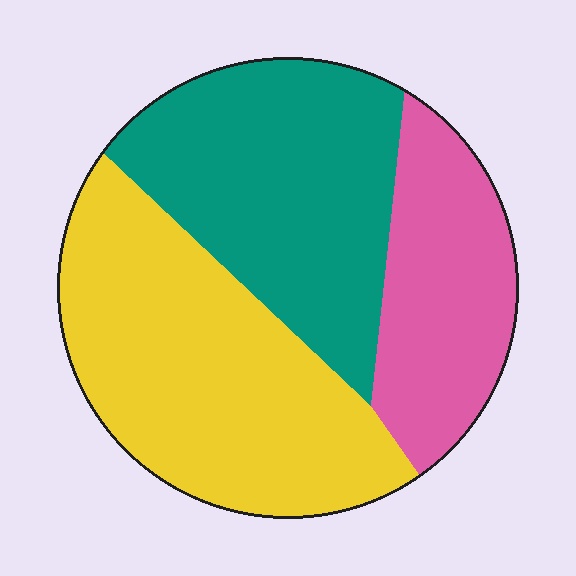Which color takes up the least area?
Pink, at roughly 25%.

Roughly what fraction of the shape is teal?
Teal covers roughly 35% of the shape.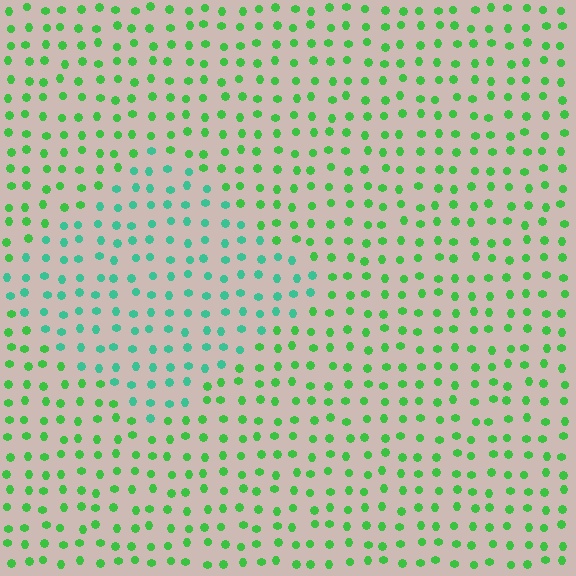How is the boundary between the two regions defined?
The boundary is defined purely by a slight shift in hue (about 37 degrees). Spacing, size, and orientation are identical on both sides.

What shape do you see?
I see a diamond.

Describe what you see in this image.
The image is filled with small green elements in a uniform arrangement. A diamond-shaped region is visible where the elements are tinted to a slightly different hue, forming a subtle color boundary.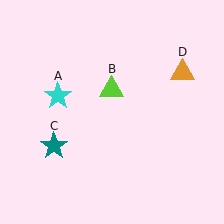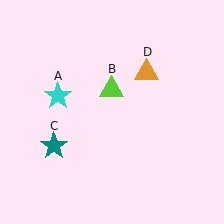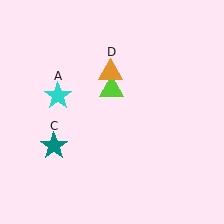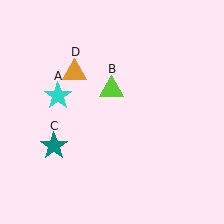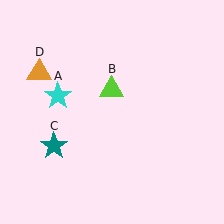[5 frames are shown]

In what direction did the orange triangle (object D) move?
The orange triangle (object D) moved left.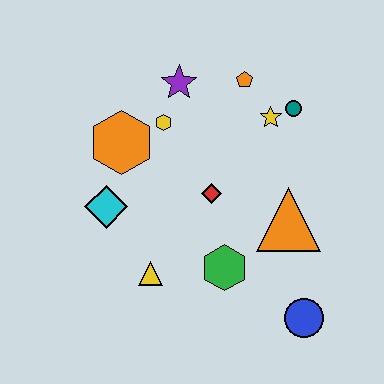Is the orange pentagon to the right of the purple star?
Yes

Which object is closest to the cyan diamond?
The orange hexagon is closest to the cyan diamond.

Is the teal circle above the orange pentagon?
No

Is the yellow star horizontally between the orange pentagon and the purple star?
No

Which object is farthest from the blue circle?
The purple star is farthest from the blue circle.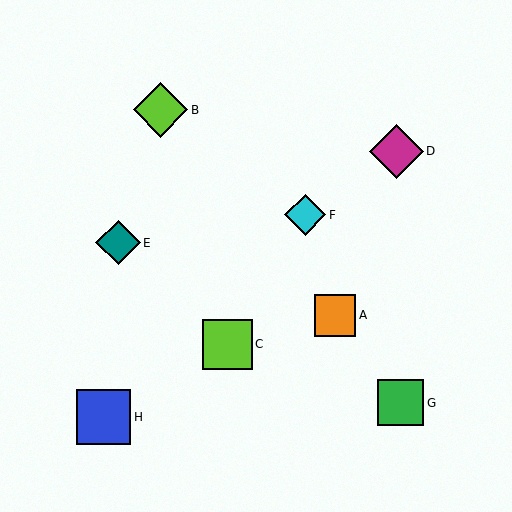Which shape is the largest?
The blue square (labeled H) is the largest.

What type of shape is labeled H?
Shape H is a blue square.